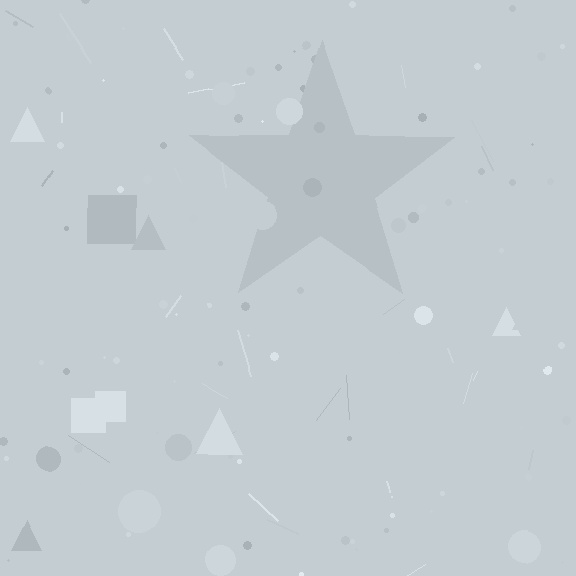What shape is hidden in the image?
A star is hidden in the image.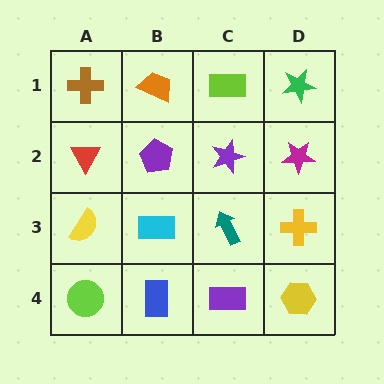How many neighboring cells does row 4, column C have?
3.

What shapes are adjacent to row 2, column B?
An orange trapezoid (row 1, column B), a cyan rectangle (row 3, column B), a red triangle (row 2, column A), a purple star (row 2, column C).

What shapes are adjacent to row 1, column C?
A purple star (row 2, column C), an orange trapezoid (row 1, column B), a green star (row 1, column D).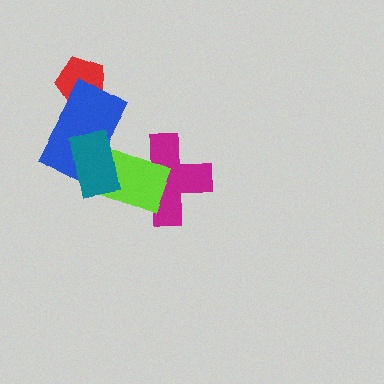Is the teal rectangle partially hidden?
No, no other shape covers it.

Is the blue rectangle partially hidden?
Yes, it is partially covered by another shape.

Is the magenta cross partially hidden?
Yes, it is partially covered by another shape.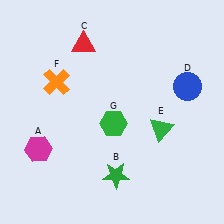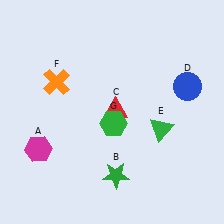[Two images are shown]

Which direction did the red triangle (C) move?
The red triangle (C) moved down.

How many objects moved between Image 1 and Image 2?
1 object moved between the two images.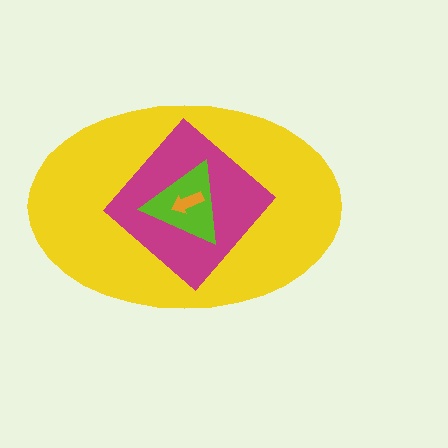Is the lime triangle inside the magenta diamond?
Yes.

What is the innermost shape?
The orange arrow.